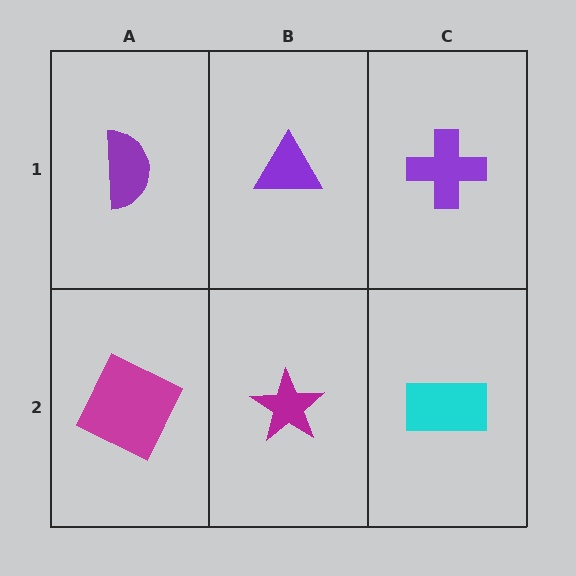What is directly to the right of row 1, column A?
A purple triangle.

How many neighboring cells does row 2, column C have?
2.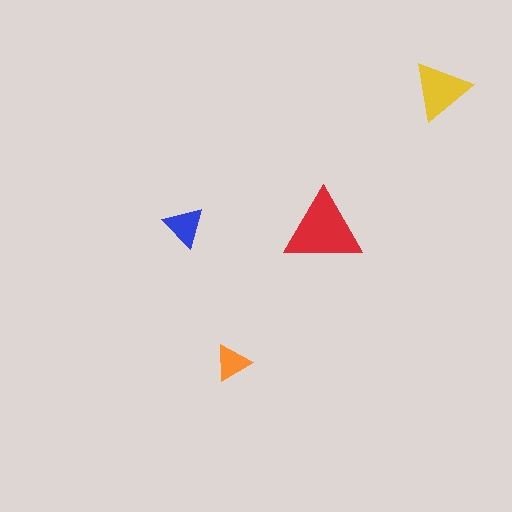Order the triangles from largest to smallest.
the red one, the yellow one, the blue one, the orange one.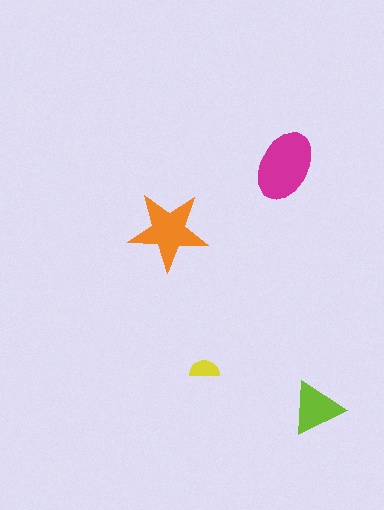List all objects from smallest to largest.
The yellow semicircle, the lime triangle, the orange star, the magenta ellipse.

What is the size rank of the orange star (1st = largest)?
2nd.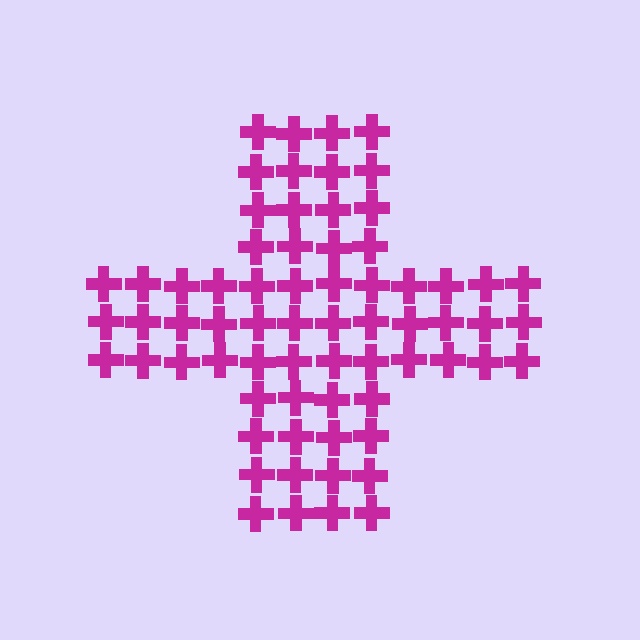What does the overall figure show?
The overall figure shows a cross.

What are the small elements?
The small elements are crosses.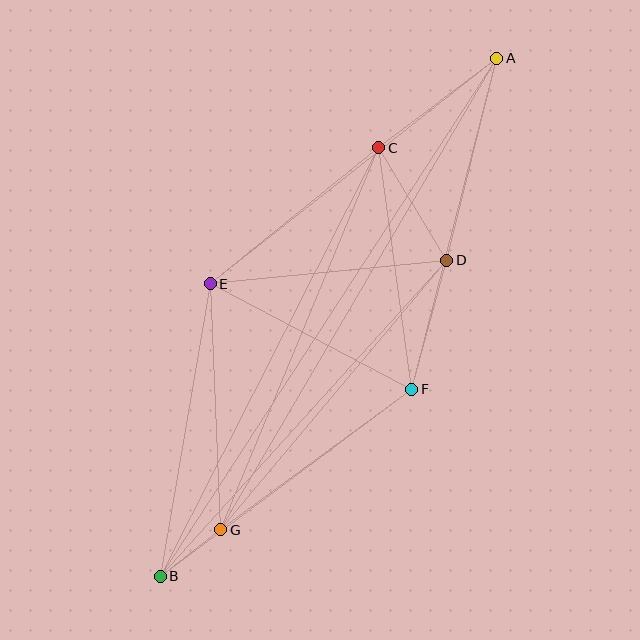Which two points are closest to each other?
Points B and G are closest to each other.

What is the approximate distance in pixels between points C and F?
The distance between C and F is approximately 244 pixels.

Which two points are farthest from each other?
Points A and B are farthest from each other.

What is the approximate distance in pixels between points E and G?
The distance between E and G is approximately 246 pixels.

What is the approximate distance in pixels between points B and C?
The distance between B and C is approximately 481 pixels.